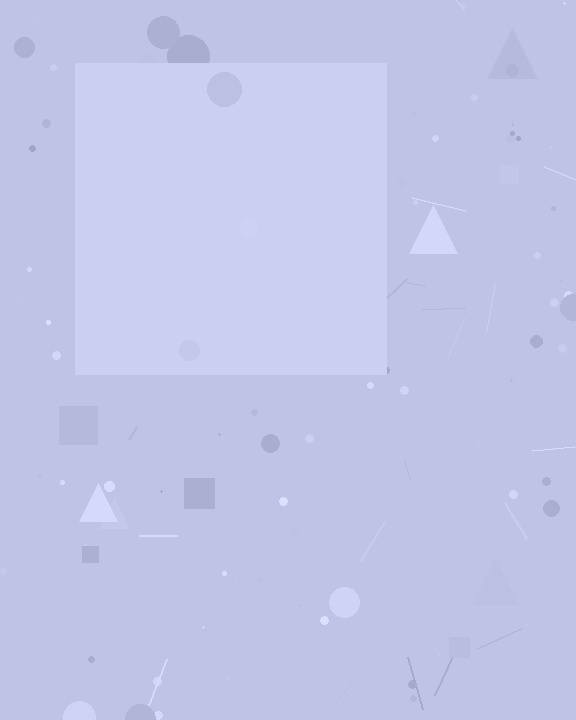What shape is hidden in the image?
A square is hidden in the image.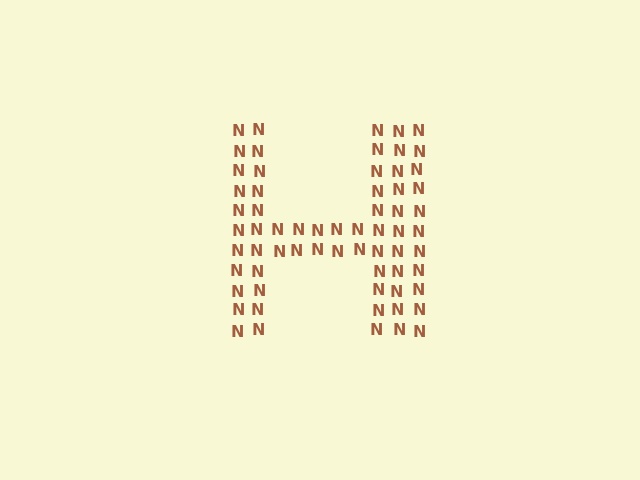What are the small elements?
The small elements are letter N's.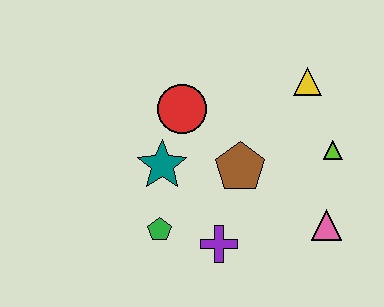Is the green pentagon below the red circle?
Yes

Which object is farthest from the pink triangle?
The red circle is farthest from the pink triangle.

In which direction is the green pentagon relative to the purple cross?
The green pentagon is to the left of the purple cross.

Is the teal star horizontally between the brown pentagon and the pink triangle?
No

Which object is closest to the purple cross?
The green pentagon is closest to the purple cross.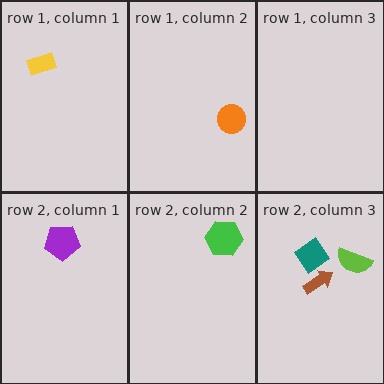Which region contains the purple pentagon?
The row 2, column 1 region.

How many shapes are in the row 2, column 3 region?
3.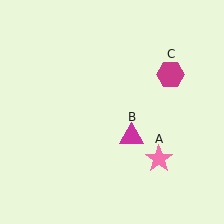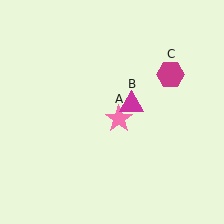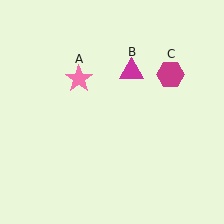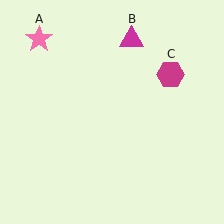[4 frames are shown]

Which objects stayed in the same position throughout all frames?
Magenta hexagon (object C) remained stationary.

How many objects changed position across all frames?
2 objects changed position: pink star (object A), magenta triangle (object B).